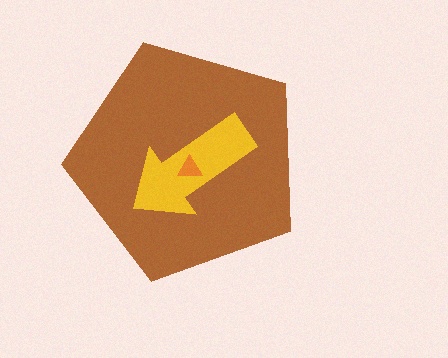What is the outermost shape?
The brown pentagon.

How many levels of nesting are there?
3.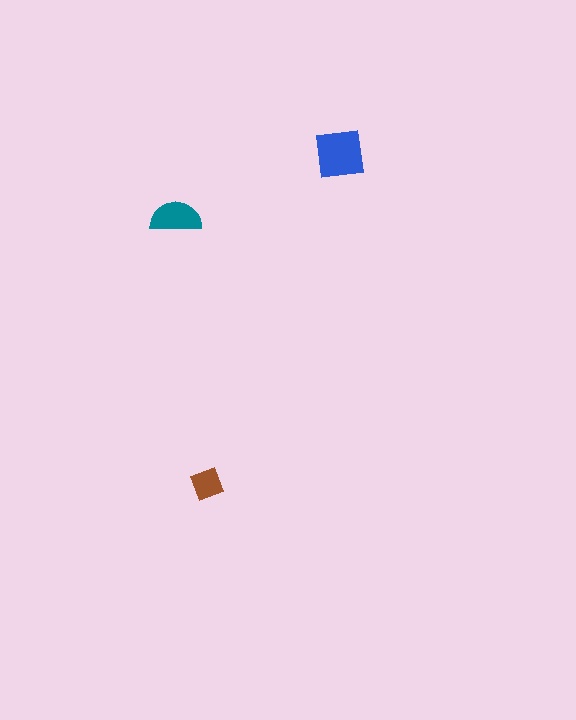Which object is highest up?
The blue square is topmost.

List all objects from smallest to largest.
The brown square, the teal semicircle, the blue square.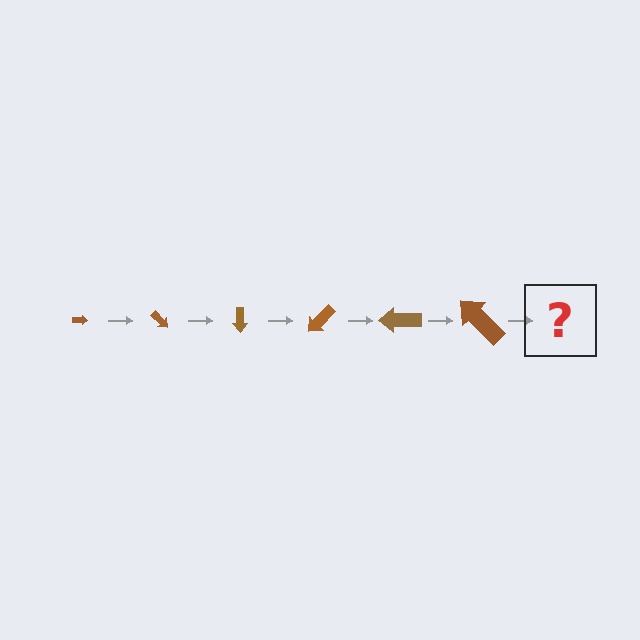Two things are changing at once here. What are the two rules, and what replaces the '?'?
The two rules are that the arrow grows larger each step and it rotates 45 degrees each step. The '?' should be an arrow, larger than the previous one and rotated 270 degrees from the start.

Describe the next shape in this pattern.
It should be an arrow, larger than the previous one and rotated 270 degrees from the start.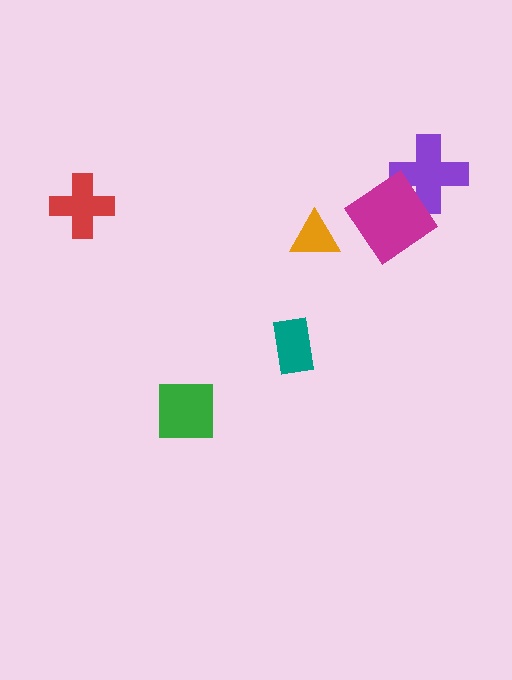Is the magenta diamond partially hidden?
No, no other shape covers it.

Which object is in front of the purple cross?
The magenta diamond is in front of the purple cross.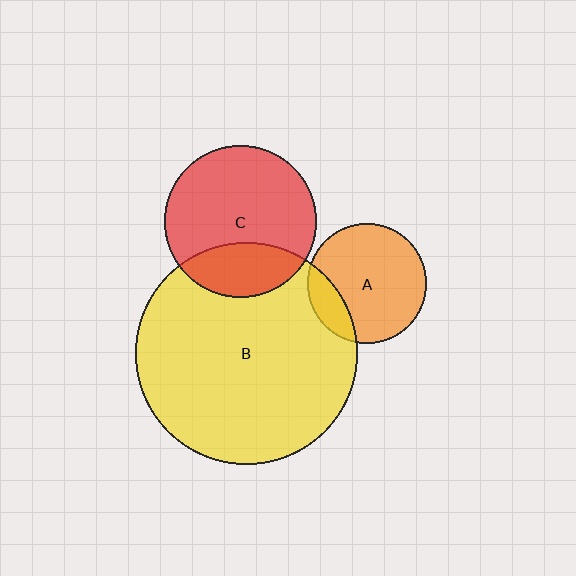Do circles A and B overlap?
Yes.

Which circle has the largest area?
Circle B (yellow).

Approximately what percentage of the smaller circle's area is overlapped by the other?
Approximately 20%.